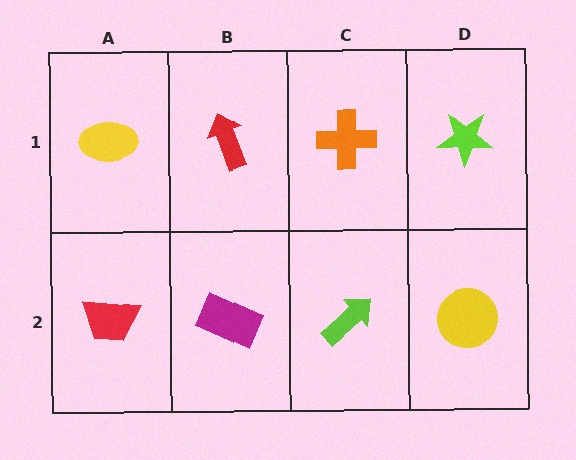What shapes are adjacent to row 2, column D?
A lime star (row 1, column D), a lime arrow (row 2, column C).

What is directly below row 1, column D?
A yellow circle.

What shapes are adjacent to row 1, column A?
A red trapezoid (row 2, column A), a red arrow (row 1, column B).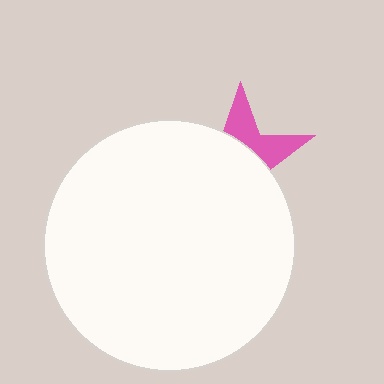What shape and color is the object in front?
The object in front is a white circle.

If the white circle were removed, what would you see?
You would see the complete pink star.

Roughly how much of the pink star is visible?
A small part of it is visible (roughly 33%).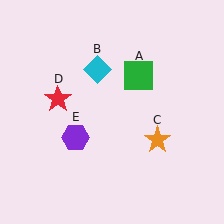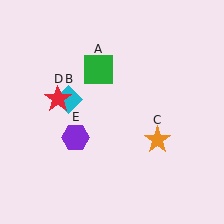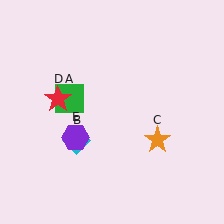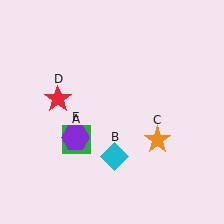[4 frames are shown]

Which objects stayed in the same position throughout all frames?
Orange star (object C) and red star (object D) and purple hexagon (object E) remained stationary.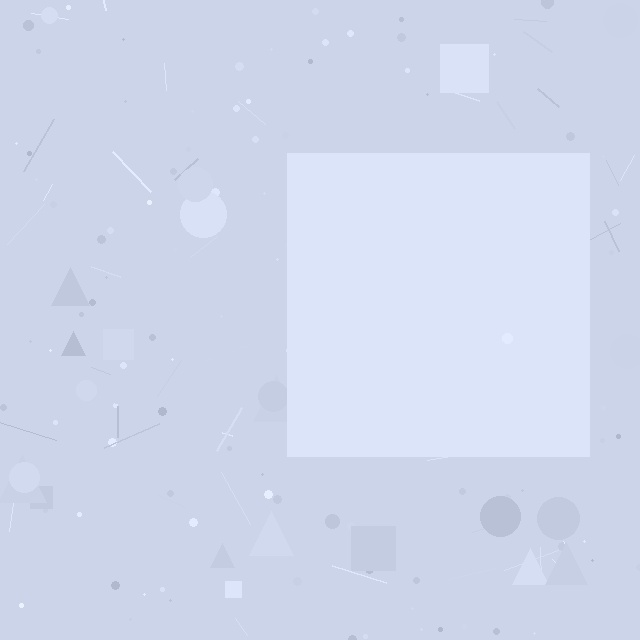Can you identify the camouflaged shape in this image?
The camouflaged shape is a square.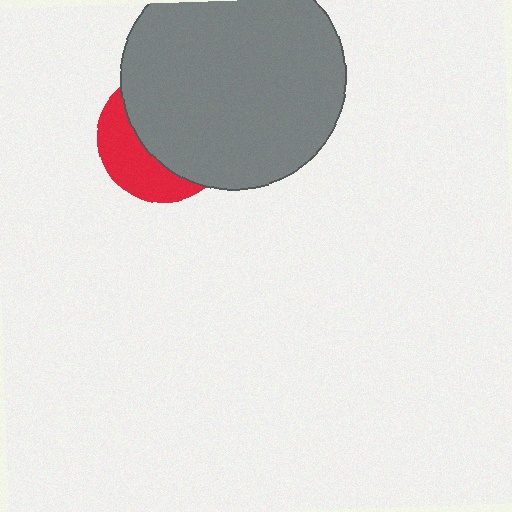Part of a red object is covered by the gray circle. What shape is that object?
It is a circle.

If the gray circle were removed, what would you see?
You would see the complete red circle.